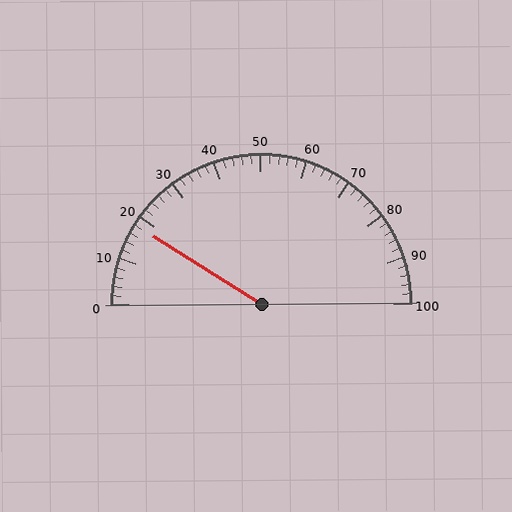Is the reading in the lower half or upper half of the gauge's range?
The reading is in the lower half of the range (0 to 100).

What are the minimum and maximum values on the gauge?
The gauge ranges from 0 to 100.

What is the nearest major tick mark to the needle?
The nearest major tick mark is 20.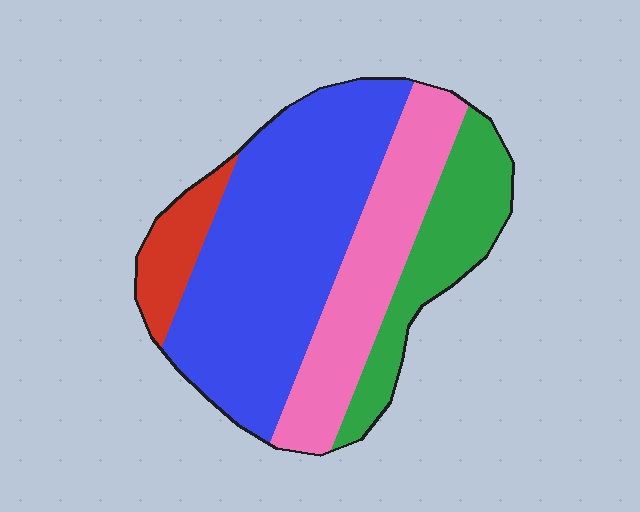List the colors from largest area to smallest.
From largest to smallest: blue, pink, green, red.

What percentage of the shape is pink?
Pink takes up less than a quarter of the shape.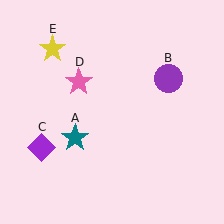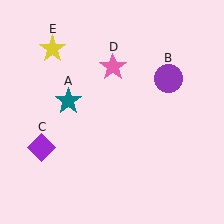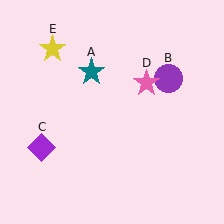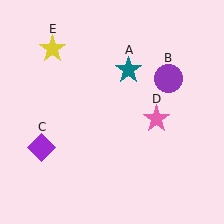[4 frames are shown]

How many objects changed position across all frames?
2 objects changed position: teal star (object A), pink star (object D).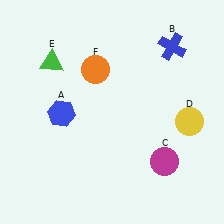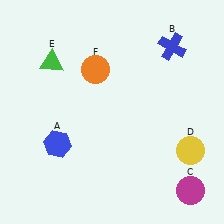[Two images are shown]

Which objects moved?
The objects that moved are: the blue hexagon (A), the magenta circle (C), the yellow circle (D).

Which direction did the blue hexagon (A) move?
The blue hexagon (A) moved down.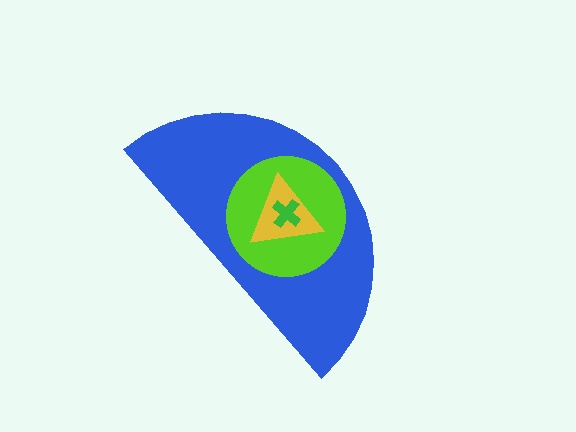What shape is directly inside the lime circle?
The yellow triangle.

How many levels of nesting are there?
4.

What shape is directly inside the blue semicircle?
The lime circle.